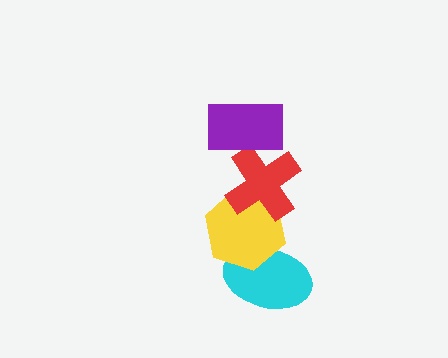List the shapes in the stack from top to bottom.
From top to bottom: the purple rectangle, the red cross, the yellow hexagon, the cyan ellipse.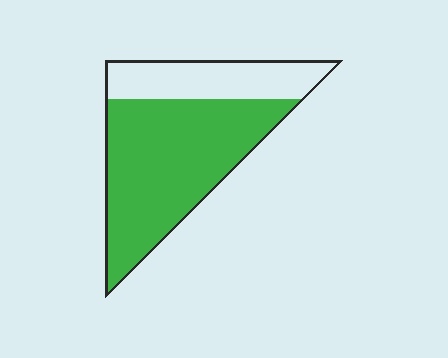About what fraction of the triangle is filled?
About two thirds (2/3).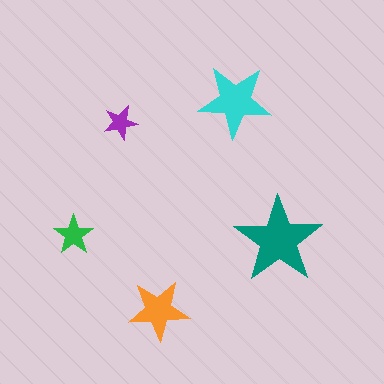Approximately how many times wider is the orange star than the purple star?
About 2 times wider.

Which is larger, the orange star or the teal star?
The teal one.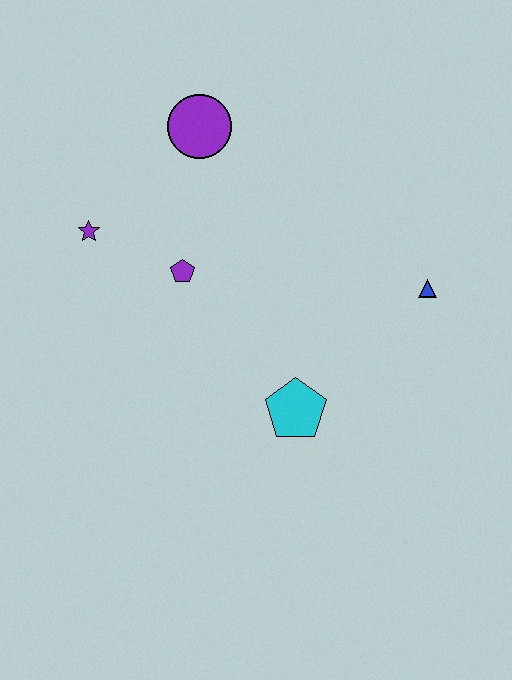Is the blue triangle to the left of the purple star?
No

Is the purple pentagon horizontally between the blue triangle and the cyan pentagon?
No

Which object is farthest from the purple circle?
The cyan pentagon is farthest from the purple circle.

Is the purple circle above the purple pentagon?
Yes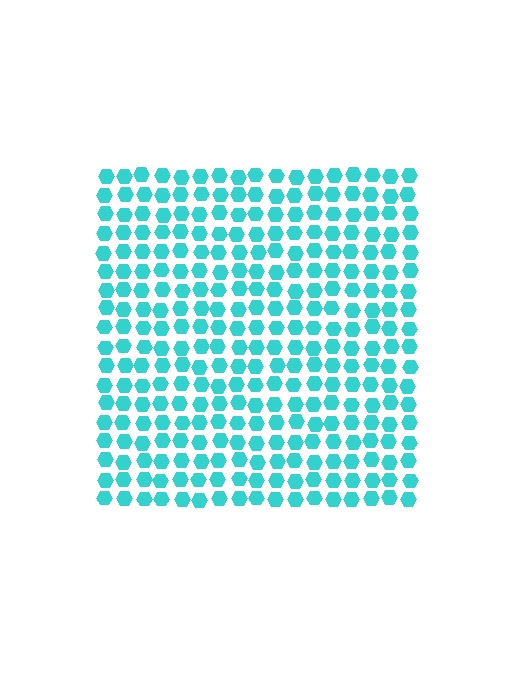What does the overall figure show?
The overall figure shows a square.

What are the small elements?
The small elements are hexagons.